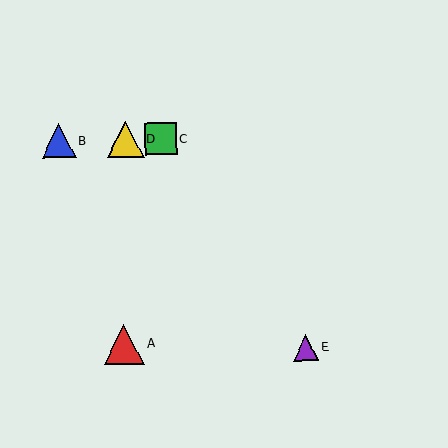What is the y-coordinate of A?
Object A is at y≈344.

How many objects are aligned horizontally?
3 objects (B, C, D) are aligned horizontally.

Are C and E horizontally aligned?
No, C is at y≈139 and E is at y≈348.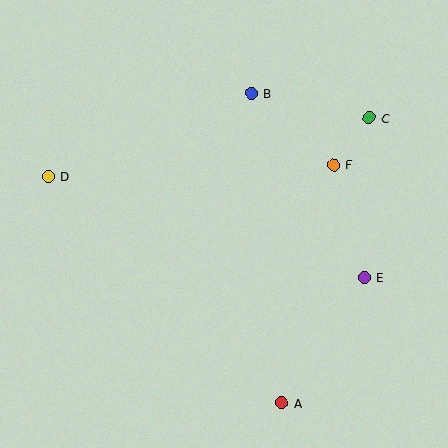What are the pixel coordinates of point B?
Point B is at (251, 93).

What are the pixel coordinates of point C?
Point C is at (369, 118).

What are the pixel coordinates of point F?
Point F is at (334, 165).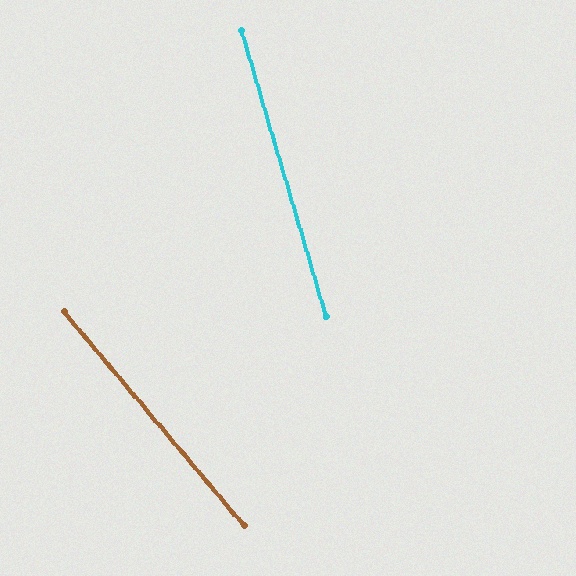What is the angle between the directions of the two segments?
Approximately 24 degrees.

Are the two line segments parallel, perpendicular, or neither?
Neither parallel nor perpendicular — they differ by about 24°.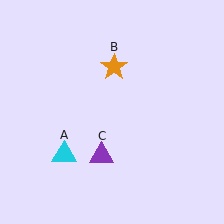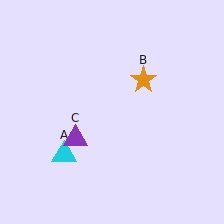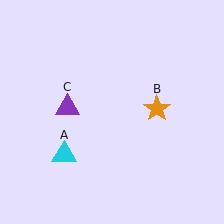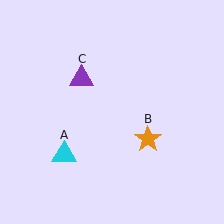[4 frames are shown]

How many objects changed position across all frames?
2 objects changed position: orange star (object B), purple triangle (object C).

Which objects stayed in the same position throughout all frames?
Cyan triangle (object A) remained stationary.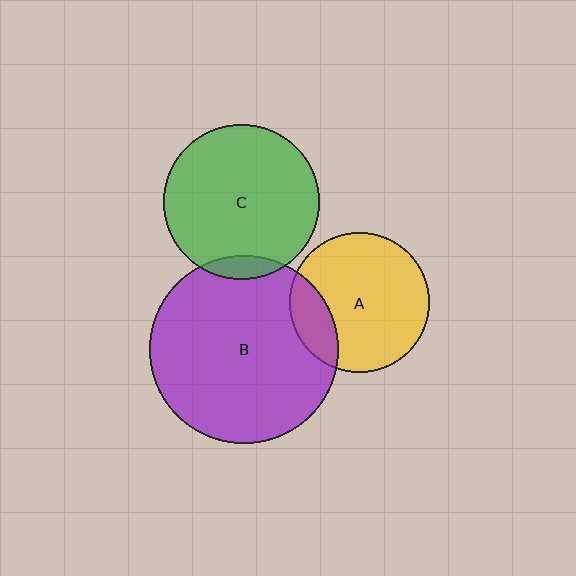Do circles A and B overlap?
Yes.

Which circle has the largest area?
Circle B (purple).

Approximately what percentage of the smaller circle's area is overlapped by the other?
Approximately 20%.